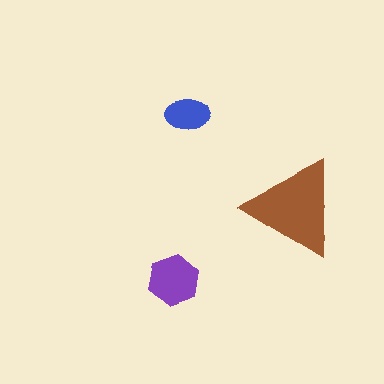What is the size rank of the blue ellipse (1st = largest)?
3rd.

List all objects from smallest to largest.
The blue ellipse, the purple hexagon, the brown triangle.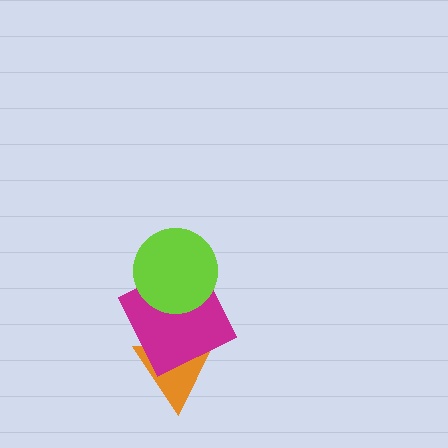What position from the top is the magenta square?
The magenta square is 2nd from the top.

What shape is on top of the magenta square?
The lime circle is on top of the magenta square.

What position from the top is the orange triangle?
The orange triangle is 3rd from the top.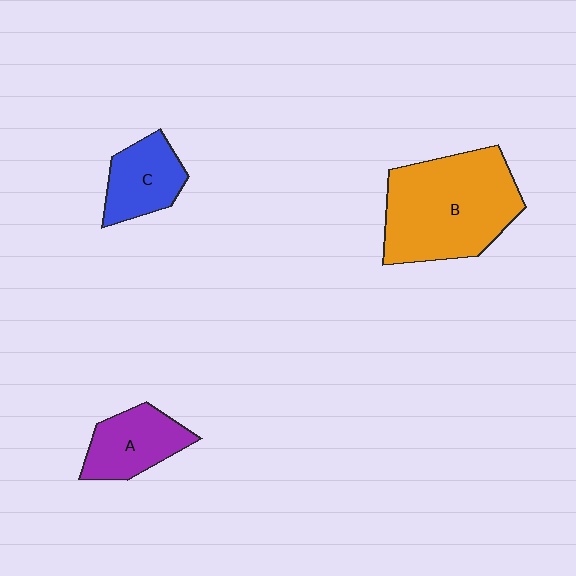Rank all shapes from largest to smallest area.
From largest to smallest: B (orange), A (purple), C (blue).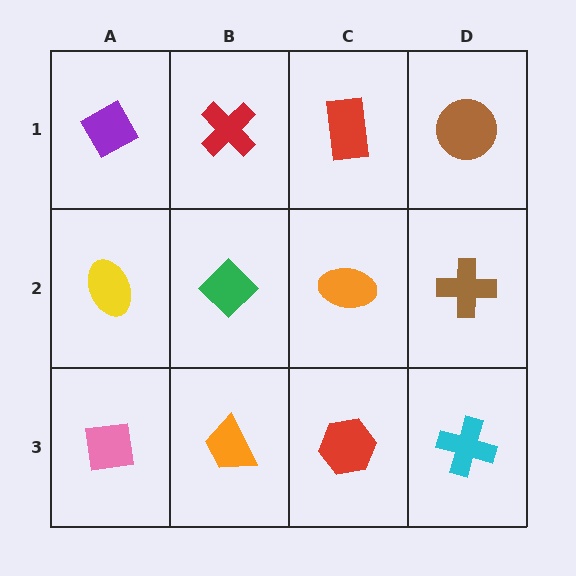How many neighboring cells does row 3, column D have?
2.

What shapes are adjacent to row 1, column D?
A brown cross (row 2, column D), a red rectangle (row 1, column C).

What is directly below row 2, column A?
A pink square.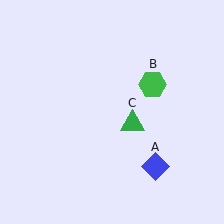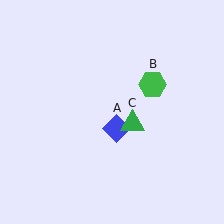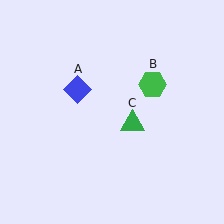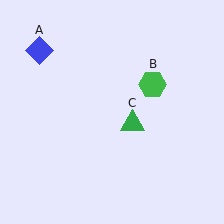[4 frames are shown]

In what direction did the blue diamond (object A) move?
The blue diamond (object A) moved up and to the left.